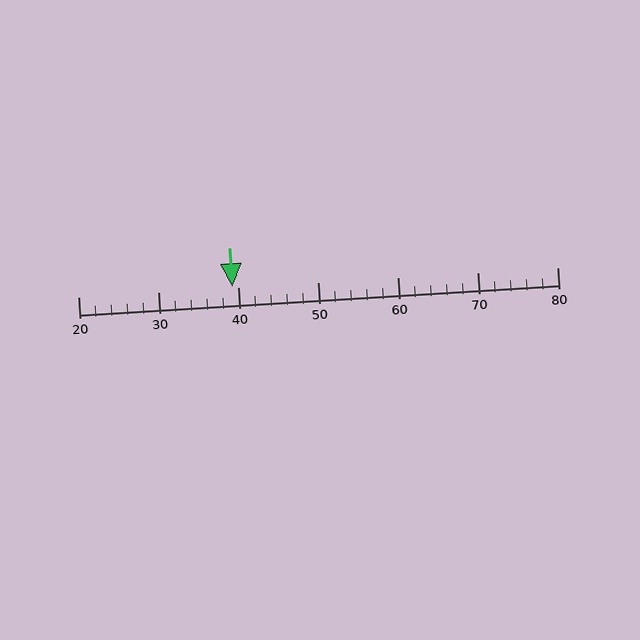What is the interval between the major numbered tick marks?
The major tick marks are spaced 10 units apart.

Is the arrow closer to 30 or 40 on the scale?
The arrow is closer to 40.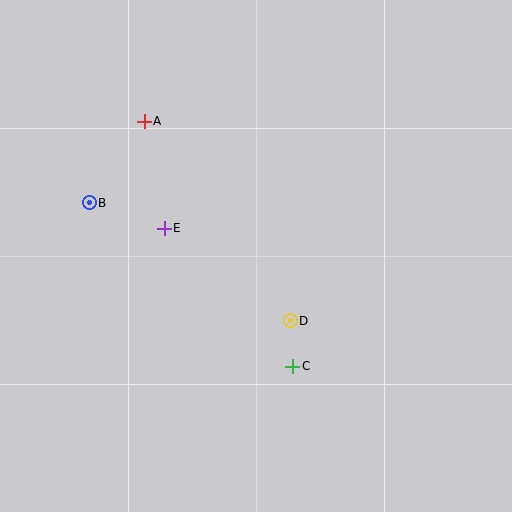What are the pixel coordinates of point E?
Point E is at (164, 228).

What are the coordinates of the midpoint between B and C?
The midpoint between B and C is at (191, 284).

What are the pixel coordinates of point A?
Point A is at (144, 121).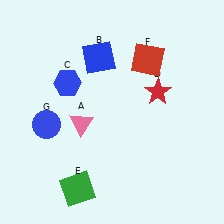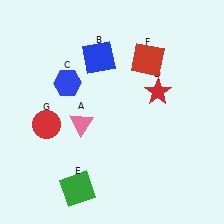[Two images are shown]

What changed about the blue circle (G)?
In Image 1, G is blue. In Image 2, it changed to red.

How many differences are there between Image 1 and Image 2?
There is 1 difference between the two images.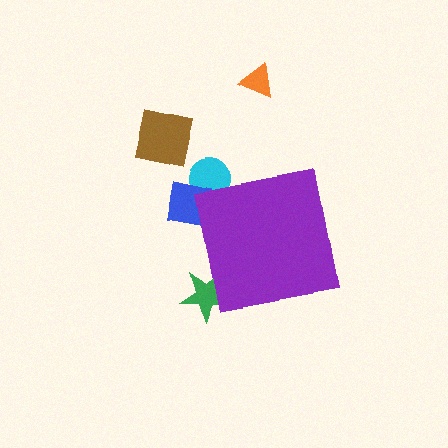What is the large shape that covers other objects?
A purple square.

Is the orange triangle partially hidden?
No, the orange triangle is fully visible.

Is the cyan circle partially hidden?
Yes, the cyan circle is partially hidden behind the purple square.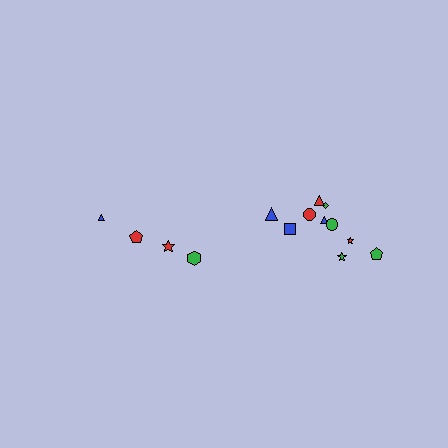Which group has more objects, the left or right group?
The right group.